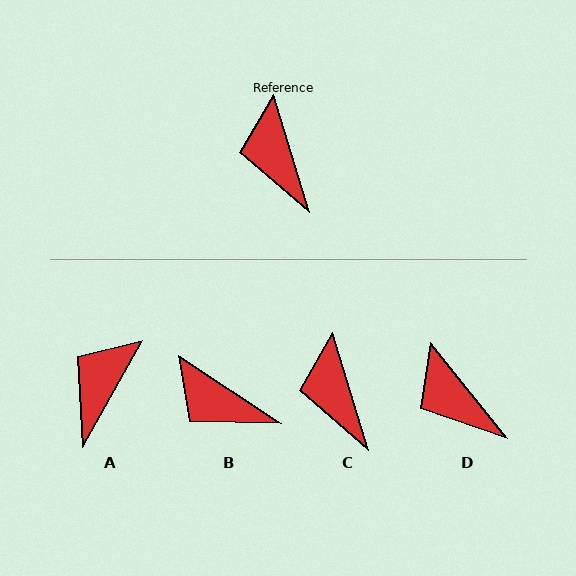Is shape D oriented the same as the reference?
No, it is off by about 22 degrees.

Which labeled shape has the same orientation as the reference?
C.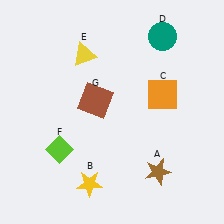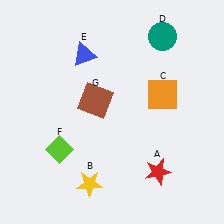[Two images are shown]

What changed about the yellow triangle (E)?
In Image 1, E is yellow. In Image 2, it changed to blue.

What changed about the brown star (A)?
In Image 1, A is brown. In Image 2, it changed to red.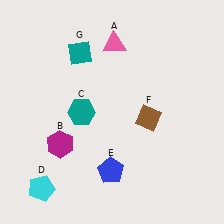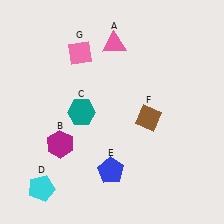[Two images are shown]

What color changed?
The diamond (G) changed from teal in Image 1 to pink in Image 2.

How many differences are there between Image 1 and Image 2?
There is 1 difference between the two images.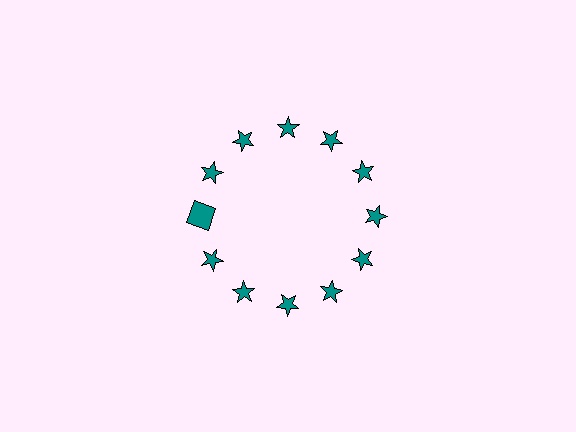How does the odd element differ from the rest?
It has a different shape: square instead of star.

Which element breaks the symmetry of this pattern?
The teal square at roughly the 9 o'clock position breaks the symmetry. All other shapes are teal stars.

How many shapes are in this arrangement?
There are 12 shapes arranged in a ring pattern.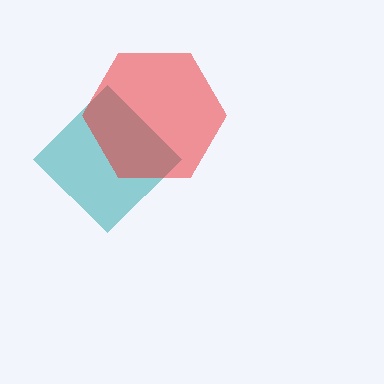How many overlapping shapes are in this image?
There are 2 overlapping shapes in the image.